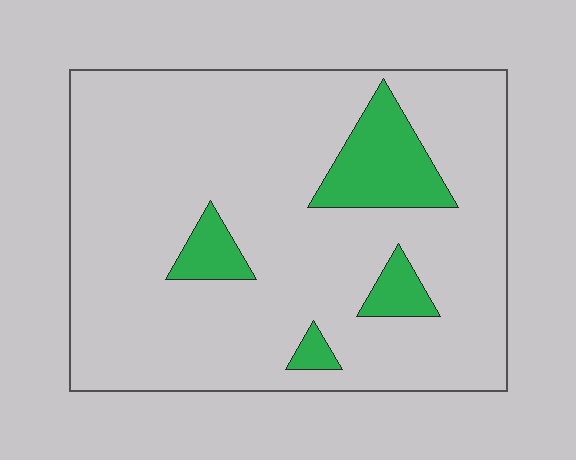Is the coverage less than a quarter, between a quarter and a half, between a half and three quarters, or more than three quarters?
Less than a quarter.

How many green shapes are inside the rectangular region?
4.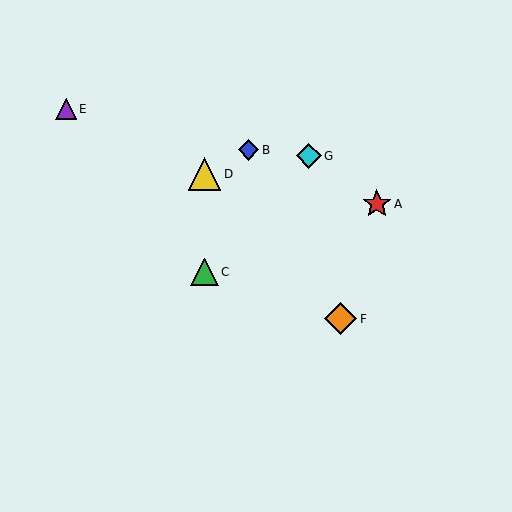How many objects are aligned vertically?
2 objects (C, D) are aligned vertically.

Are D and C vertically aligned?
Yes, both are at x≈205.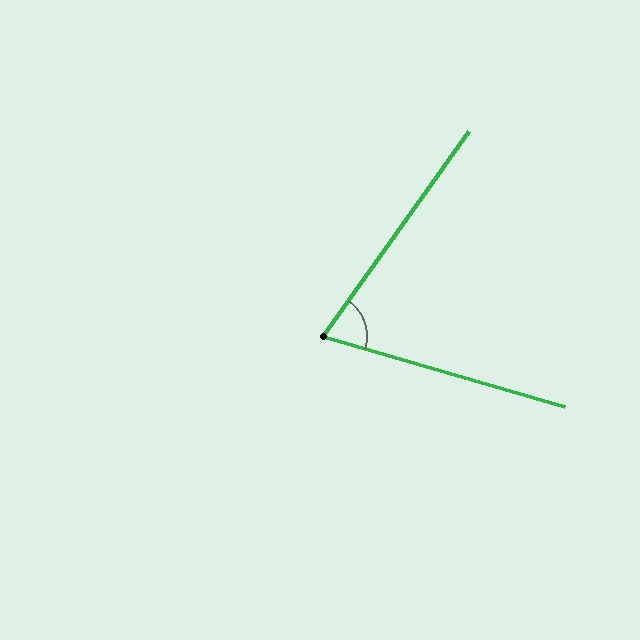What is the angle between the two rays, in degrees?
Approximately 71 degrees.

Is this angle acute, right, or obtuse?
It is acute.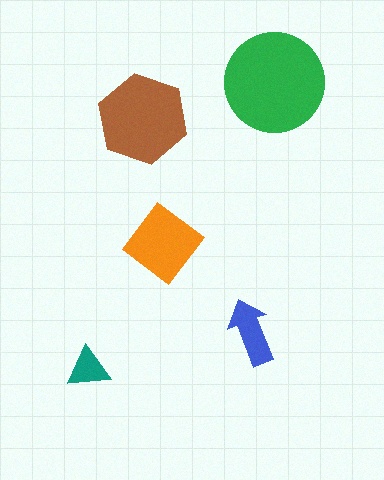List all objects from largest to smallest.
The green circle, the brown hexagon, the orange diamond, the blue arrow, the teal triangle.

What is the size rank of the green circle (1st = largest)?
1st.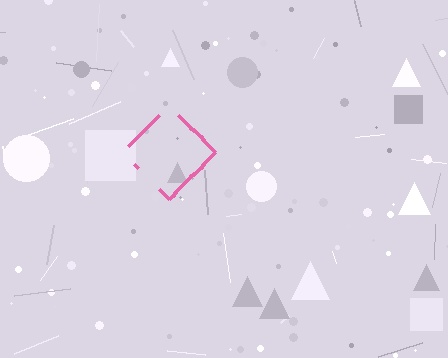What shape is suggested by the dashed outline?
The dashed outline suggests a diamond.